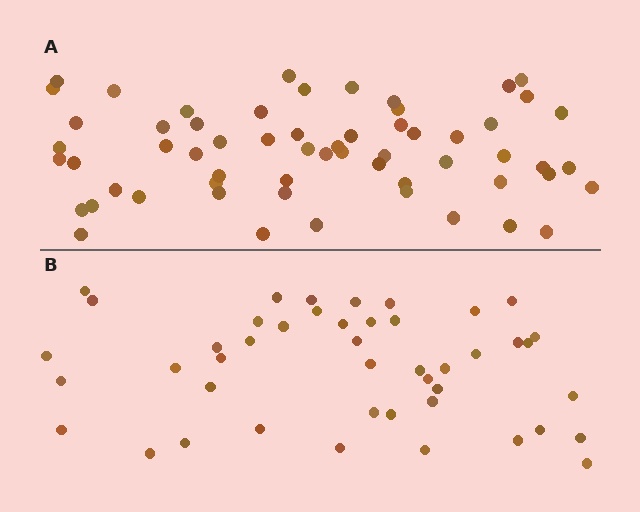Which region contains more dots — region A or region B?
Region A (the top region) has more dots.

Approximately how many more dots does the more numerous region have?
Region A has approximately 15 more dots than region B.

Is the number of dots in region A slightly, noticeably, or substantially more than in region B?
Region A has noticeably more, but not dramatically so. The ratio is roughly 1.3 to 1.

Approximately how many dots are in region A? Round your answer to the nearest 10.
About 60 dots.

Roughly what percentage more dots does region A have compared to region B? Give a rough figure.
About 35% more.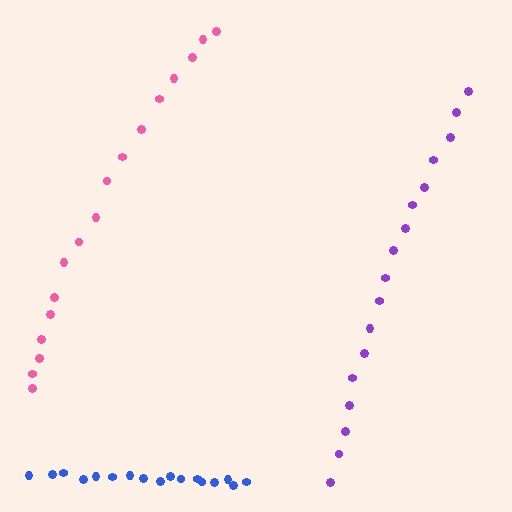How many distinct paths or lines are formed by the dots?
There are 3 distinct paths.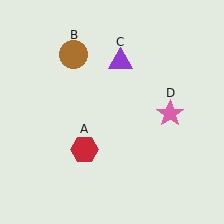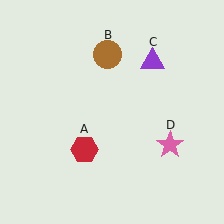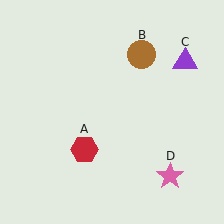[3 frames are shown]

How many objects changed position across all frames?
3 objects changed position: brown circle (object B), purple triangle (object C), pink star (object D).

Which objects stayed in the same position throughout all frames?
Red hexagon (object A) remained stationary.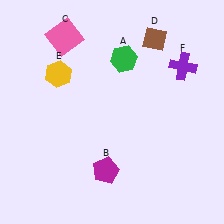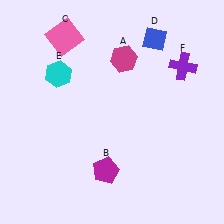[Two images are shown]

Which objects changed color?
A changed from green to magenta. D changed from brown to blue. E changed from yellow to cyan.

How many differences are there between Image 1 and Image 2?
There are 3 differences between the two images.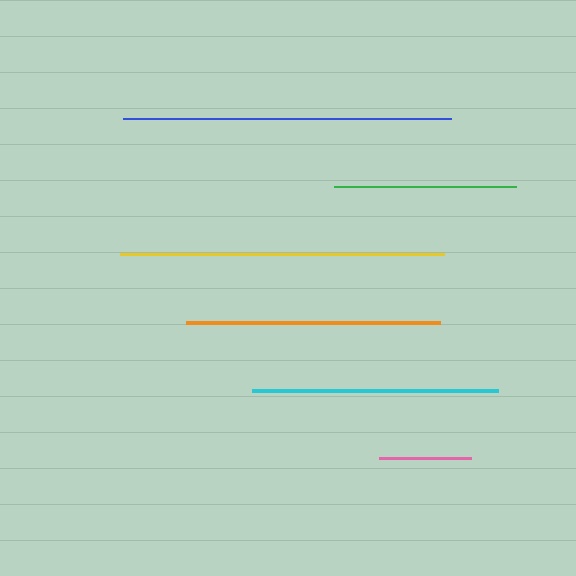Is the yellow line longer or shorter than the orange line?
The yellow line is longer than the orange line.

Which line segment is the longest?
The blue line is the longest at approximately 327 pixels.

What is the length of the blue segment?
The blue segment is approximately 327 pixels long.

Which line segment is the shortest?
The pink line is the shortest at approximately 92 pixels.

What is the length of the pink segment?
The pink segment is approximately 92 pixels long.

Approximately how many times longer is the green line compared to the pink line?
The green line is approximately 2.0 times the length of the pink line.